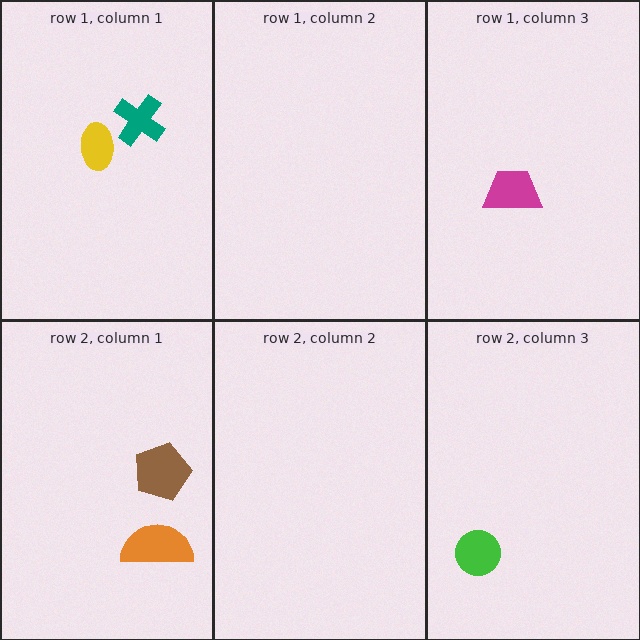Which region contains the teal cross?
The row 1, column 1 region.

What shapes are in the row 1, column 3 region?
The magenta trapezoid.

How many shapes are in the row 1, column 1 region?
2.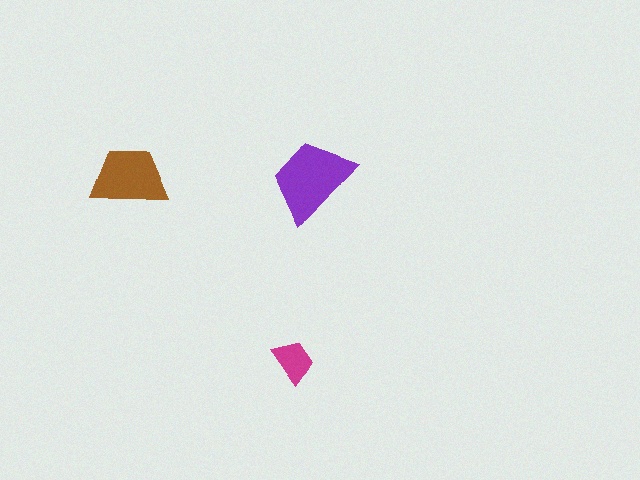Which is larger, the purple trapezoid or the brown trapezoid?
The purple one.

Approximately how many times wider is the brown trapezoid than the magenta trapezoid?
About 1.5 times wider.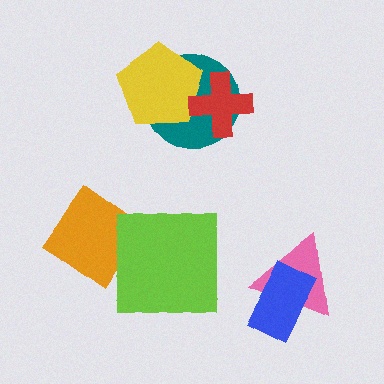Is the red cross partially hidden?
No, no other shape covers it.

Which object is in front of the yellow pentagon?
The red cross is in front of the yellow pentagon.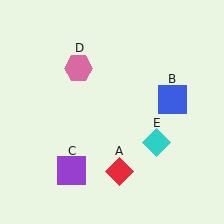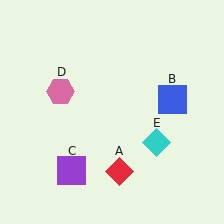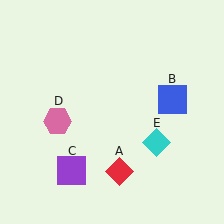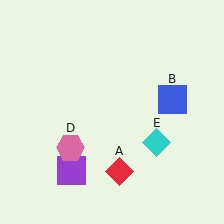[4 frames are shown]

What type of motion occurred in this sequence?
The pink hexagon (object D) rotated counterclockwise around the center of the scene.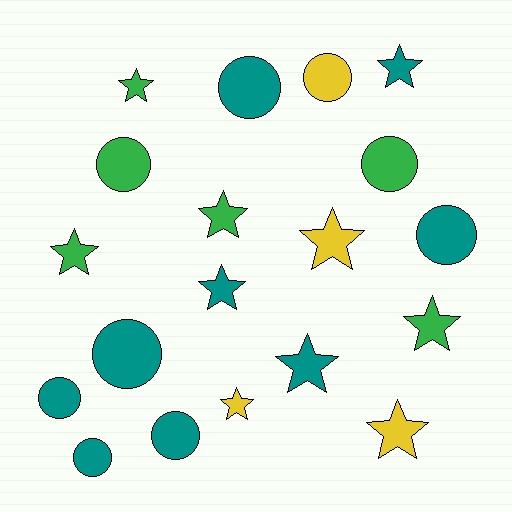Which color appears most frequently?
Teal, with 9 objects.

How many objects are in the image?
There are 19 objects.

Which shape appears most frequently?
Star, with 10 objects.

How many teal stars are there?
There are 3 teal stars.